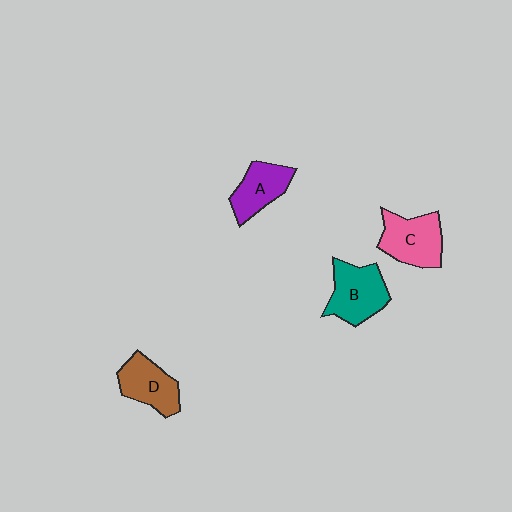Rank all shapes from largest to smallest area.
From largest to smallest: B (teal), C (pink), D (brown), A (purple).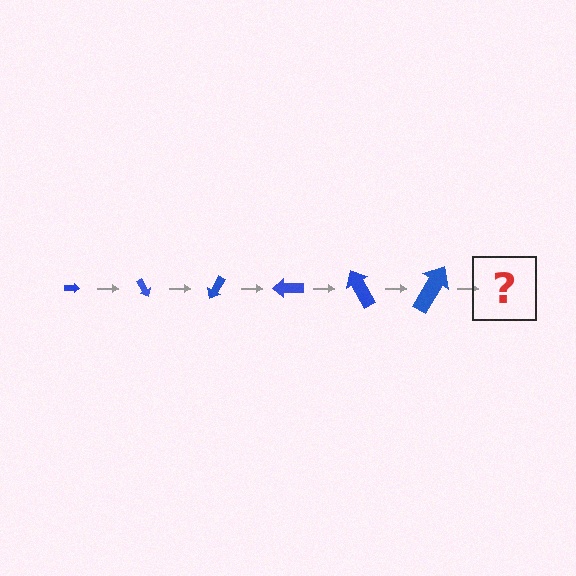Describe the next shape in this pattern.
It should be an arrow, larger than the previous one and rotated 360 degrees from the start.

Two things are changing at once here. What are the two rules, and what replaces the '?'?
The two rules are that the arrow grows larger each step and it rotates 60 degrees each step. The '?' should be an arrow, larger than the previous one and rotated 360 degrees from the start.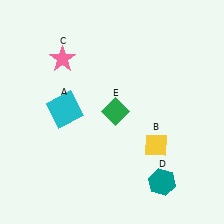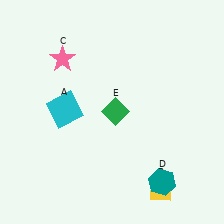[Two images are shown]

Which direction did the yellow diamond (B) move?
The yellow diamond (B) moved down.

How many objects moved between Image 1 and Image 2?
1 object moved between the two images.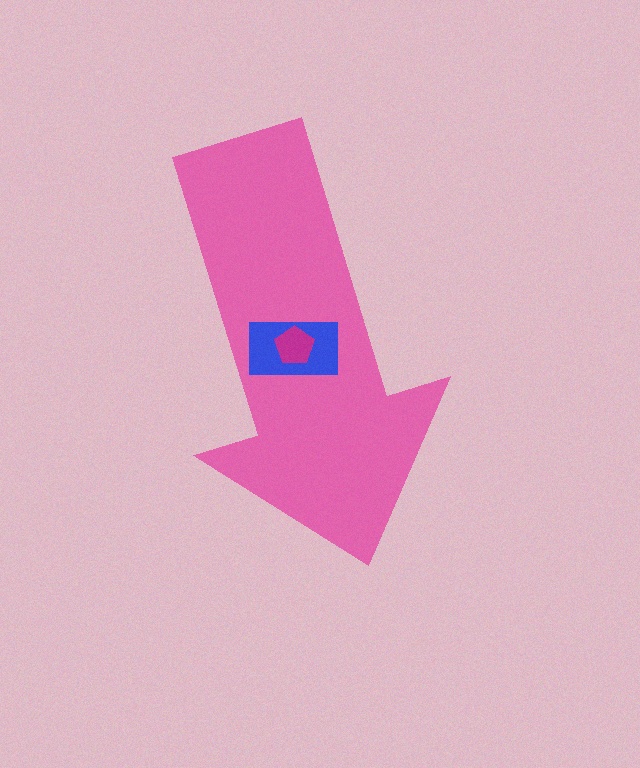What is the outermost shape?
The pink arrow.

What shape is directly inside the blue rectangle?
The magenta pentagon.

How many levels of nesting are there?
3.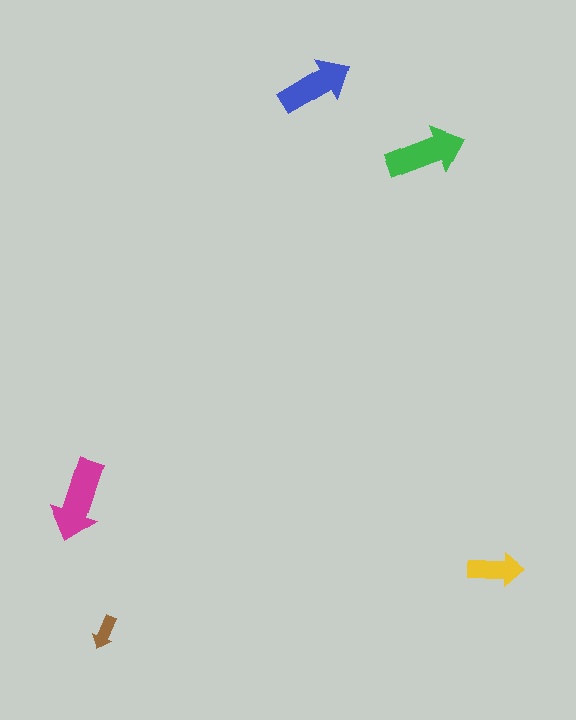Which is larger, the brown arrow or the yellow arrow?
The yellow one.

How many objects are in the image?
There are 5 objects in the image.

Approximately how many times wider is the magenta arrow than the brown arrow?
About 2.5 times wider.